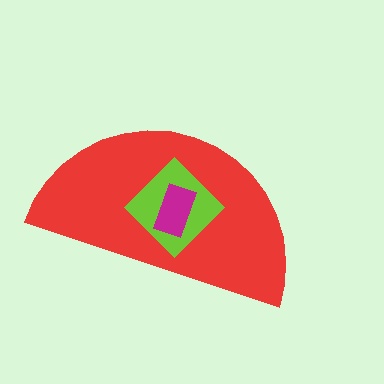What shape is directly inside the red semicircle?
The lime diamond.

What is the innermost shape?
The magenta rectangle.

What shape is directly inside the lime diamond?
The magenta rectangle.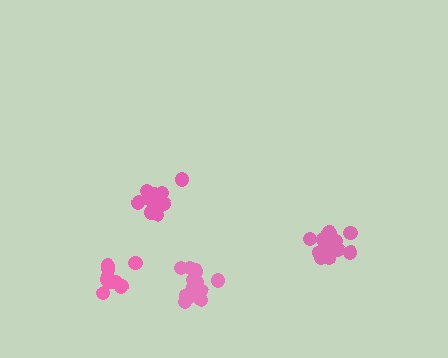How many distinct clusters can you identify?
There are 4 distinct clusters.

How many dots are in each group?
Group 1: 13 dots, Group 2: 16 dots, Group 3: 15 dots, Group 4: 10 dots (54 total).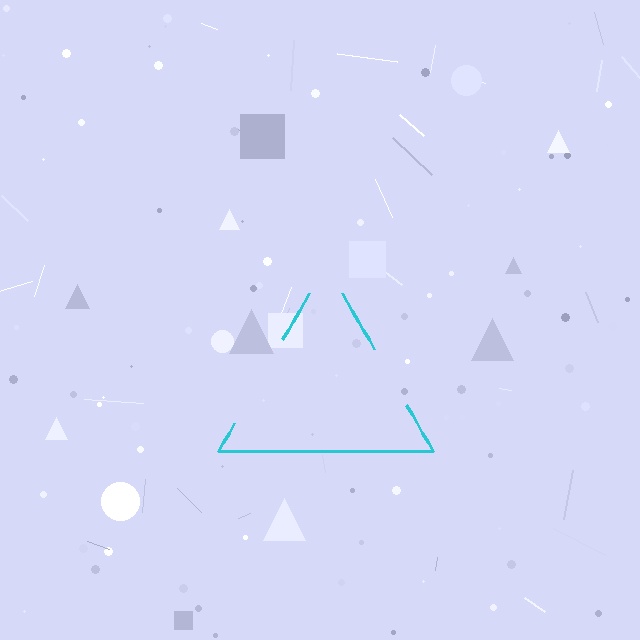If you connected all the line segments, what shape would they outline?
They would outline a triangle.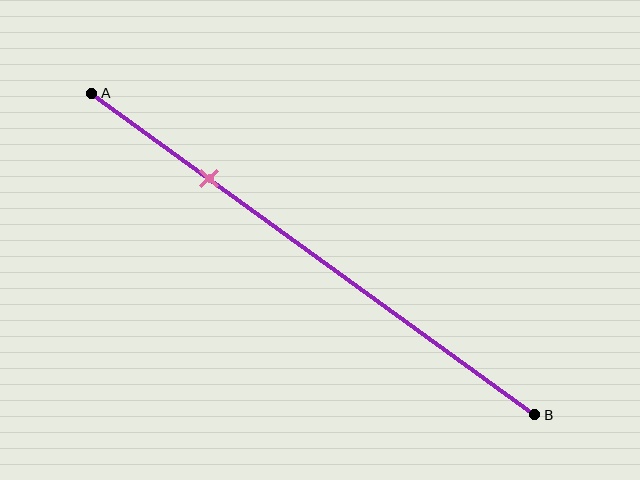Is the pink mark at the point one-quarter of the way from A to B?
Yes, the mark is approximately at the one-quarter point.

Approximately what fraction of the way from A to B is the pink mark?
The pink mark is approximately 25% of the way from A to B.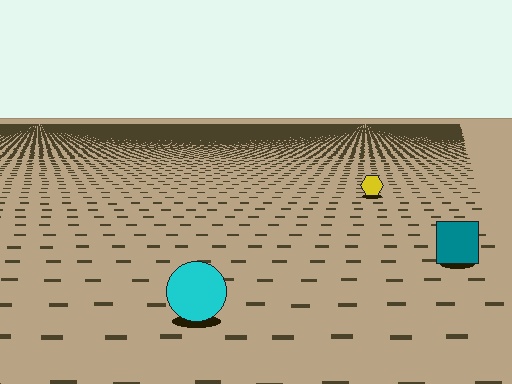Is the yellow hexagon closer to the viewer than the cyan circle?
No. The cyan circle is closer — you can tell from the texture gradient: the ground texture is coarser near it.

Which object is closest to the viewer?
The cyan circle is closest. The texture marks near it are larger and more spread out.